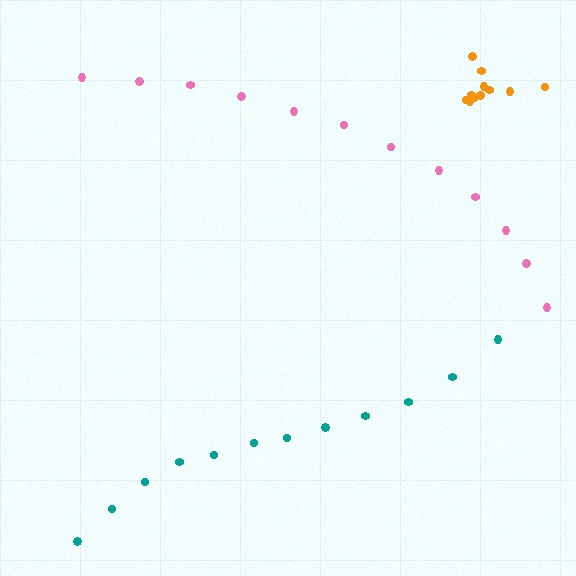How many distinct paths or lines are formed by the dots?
There are 3 distinct paths.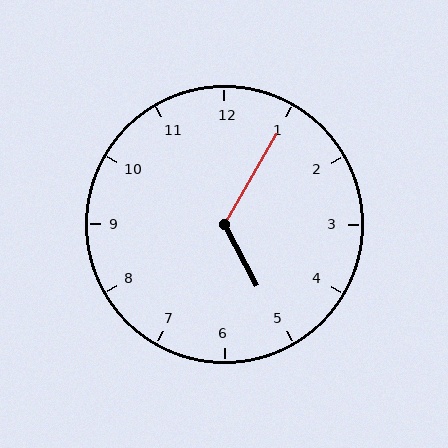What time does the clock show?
5:05.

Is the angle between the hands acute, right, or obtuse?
It is obtuse.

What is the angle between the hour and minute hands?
Approximately 122 degrees.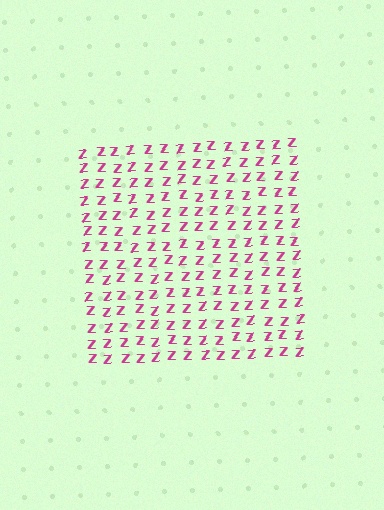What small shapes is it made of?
It is made of small letter Z's.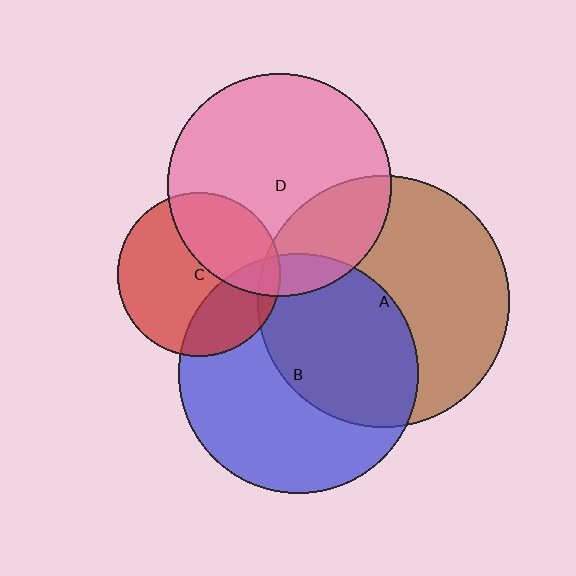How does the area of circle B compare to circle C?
Approximately 2.2 times.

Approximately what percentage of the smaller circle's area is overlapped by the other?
Approximately 45%.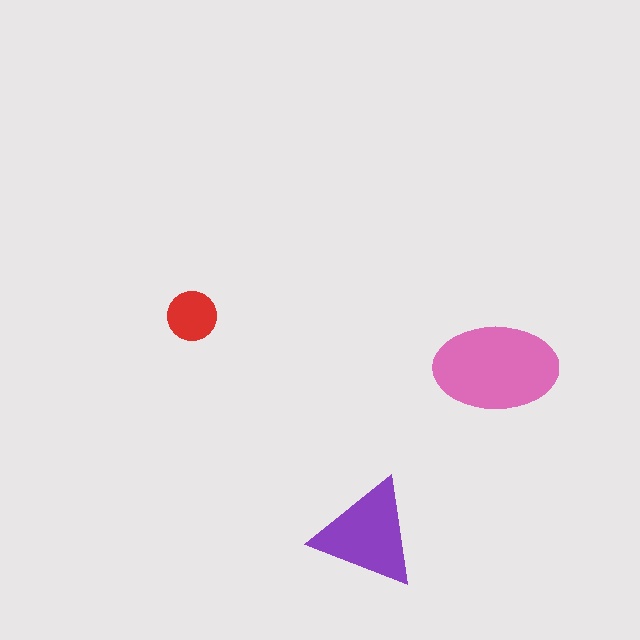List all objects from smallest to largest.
The red circle, the purple triangle, the pink ellipse.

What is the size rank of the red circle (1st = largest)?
3rd.